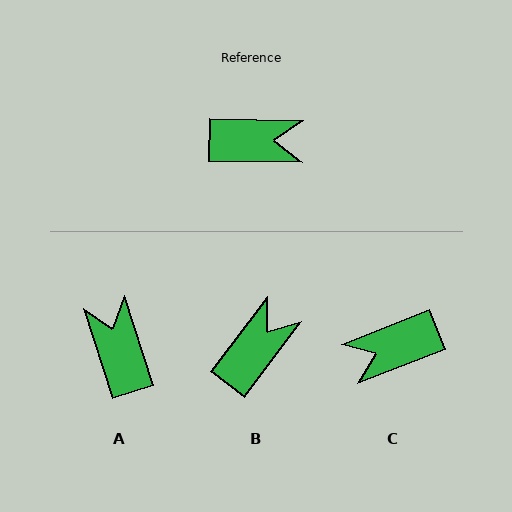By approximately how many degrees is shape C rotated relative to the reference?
Approximately 157 degrees clockwise.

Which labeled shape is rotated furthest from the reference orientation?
C, about 157 degrees away.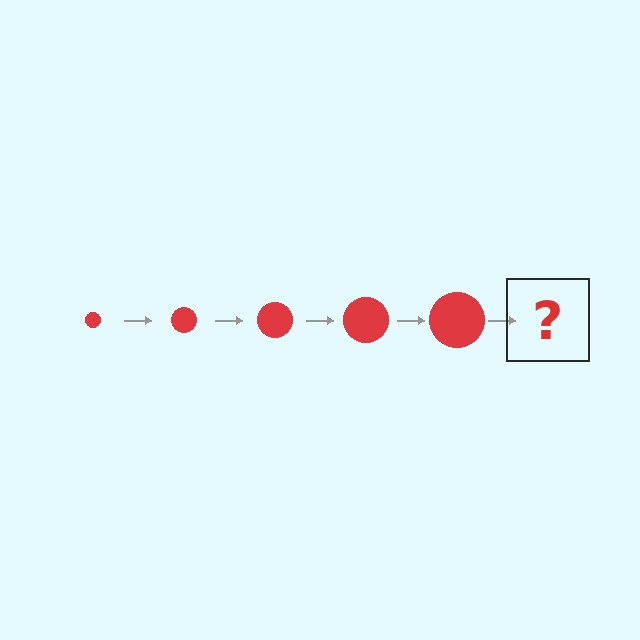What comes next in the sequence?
The next element should be a red circle, larger than the previous one.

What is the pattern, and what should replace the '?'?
The pattern is that the circle gets progressively larger each step. The '?' should be a red circle, larger than the previous one.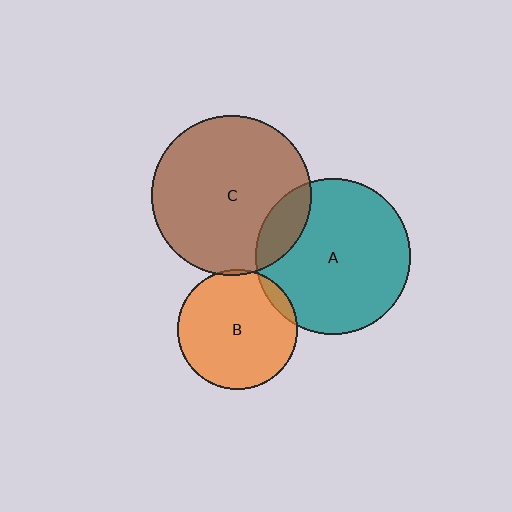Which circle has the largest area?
Circle C (brown).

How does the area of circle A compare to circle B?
Approximately 1.7 times.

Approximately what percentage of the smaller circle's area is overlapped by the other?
Approximately 5%.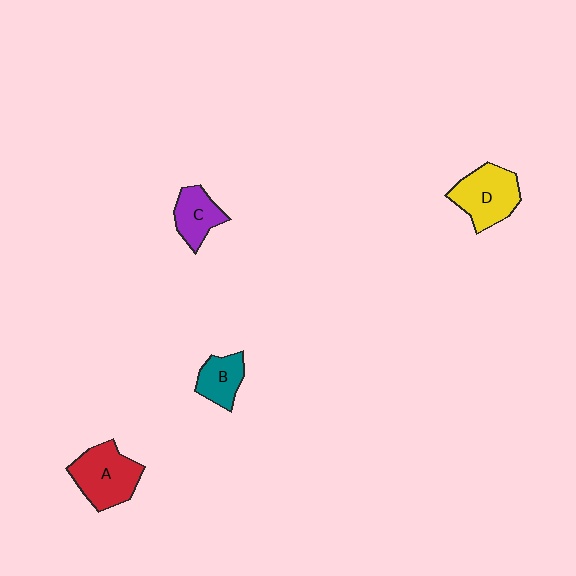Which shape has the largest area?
Shape A (red).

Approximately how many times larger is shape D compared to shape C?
Approximately 1.5 times.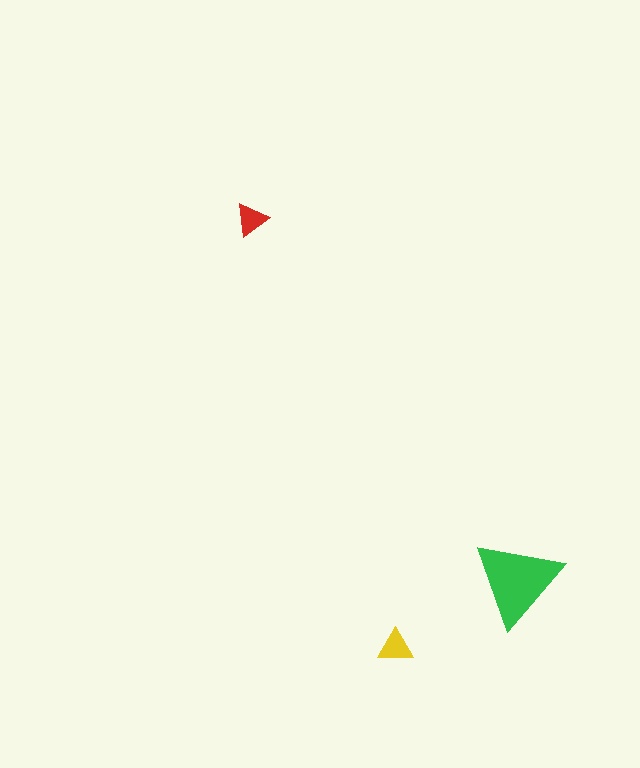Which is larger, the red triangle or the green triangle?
The green one.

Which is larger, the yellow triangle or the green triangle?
The green one.